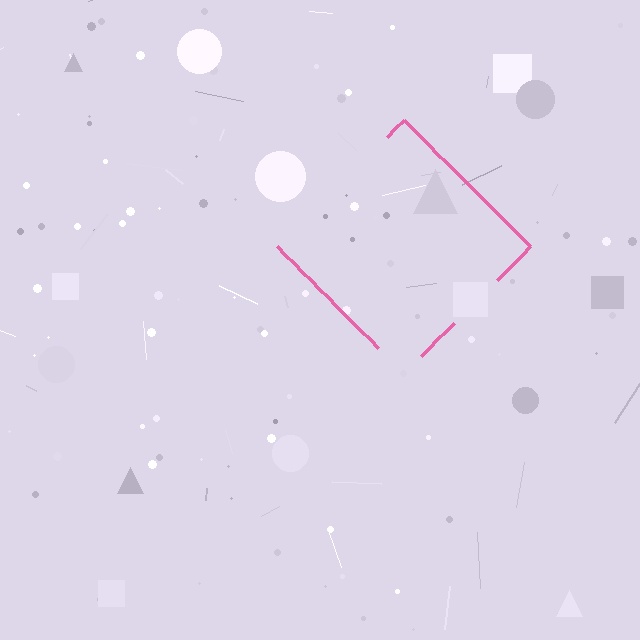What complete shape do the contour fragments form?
The contour fragments form a diamond.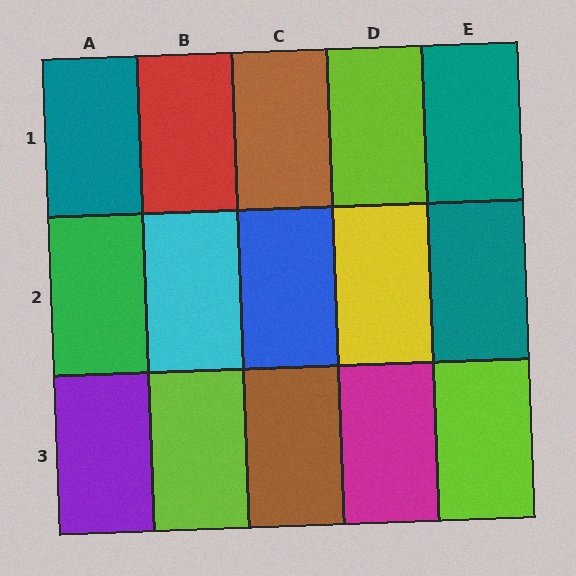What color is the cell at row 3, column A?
Purple.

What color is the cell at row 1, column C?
Brown.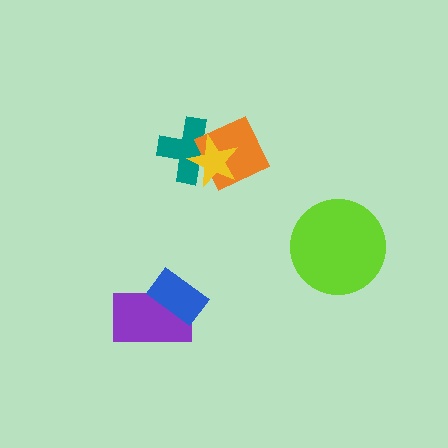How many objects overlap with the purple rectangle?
1 object overlaps with the purple rectangle.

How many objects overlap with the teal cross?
2 objects overlap with the teal cross.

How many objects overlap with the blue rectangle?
1 object overlaps with the blue rectangle.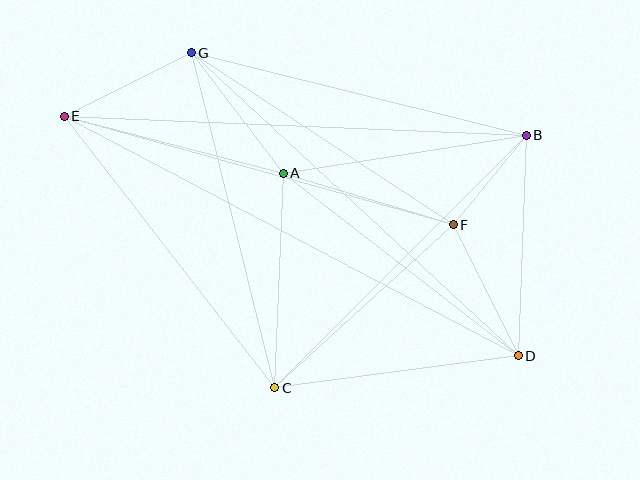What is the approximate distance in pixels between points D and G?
The distance between D and G is approximately 445 pixels.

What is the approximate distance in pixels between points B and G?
The distance between B and G is approximately 345 pixels.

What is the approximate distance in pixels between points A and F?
The distance between A and F is approximately 178 pixels.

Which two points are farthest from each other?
Points D and E are farthest from each other.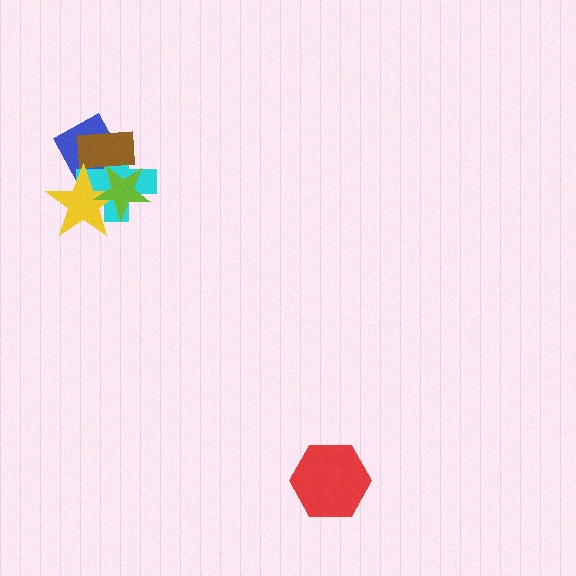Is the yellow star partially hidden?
Yes, it is partially covered by another shape.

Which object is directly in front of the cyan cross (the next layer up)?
The brown rectangle is directly in front of the cyan cross.